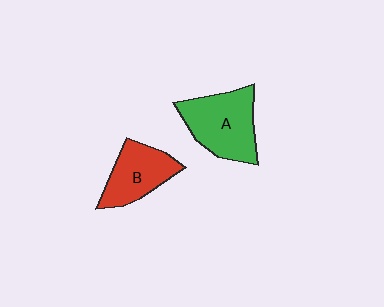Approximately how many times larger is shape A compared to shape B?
Approximately 1.3 times.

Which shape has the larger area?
Shape A (green).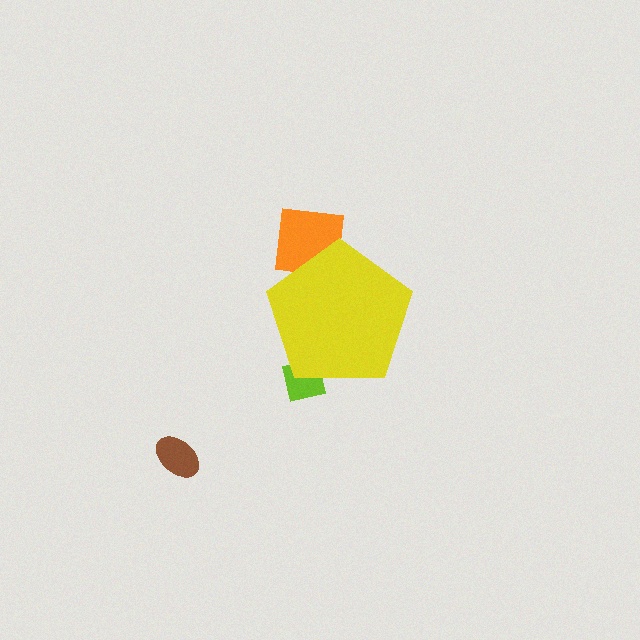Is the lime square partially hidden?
Yes, the lime square is partially hidden behind the yellow pentagon.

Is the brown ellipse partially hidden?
No, the brown ellipse is fully visible.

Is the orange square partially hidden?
Yes, the orange square is partially hidden behind the yellow pentagon.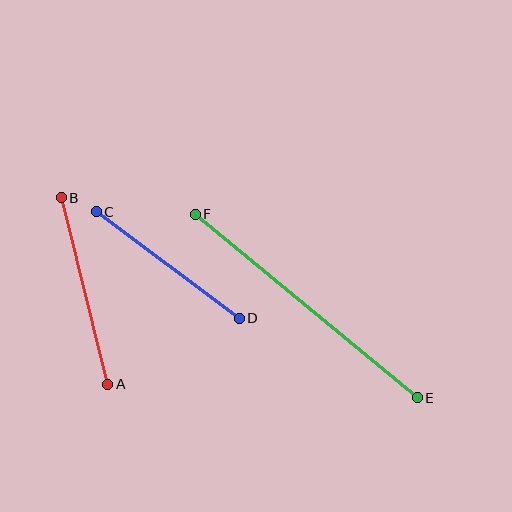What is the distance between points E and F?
The distance is approximately 288 pixels.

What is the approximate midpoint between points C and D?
The midpoint is at approximately (168, 265) pixels.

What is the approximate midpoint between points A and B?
The midpoint is at approximately (85, 291) pixels.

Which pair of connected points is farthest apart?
Points E and F are farthest apart.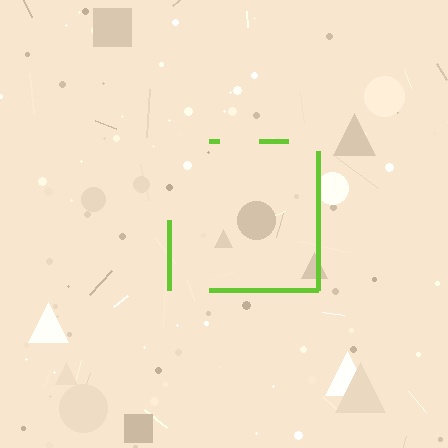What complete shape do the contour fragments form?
The contour fragments form a square.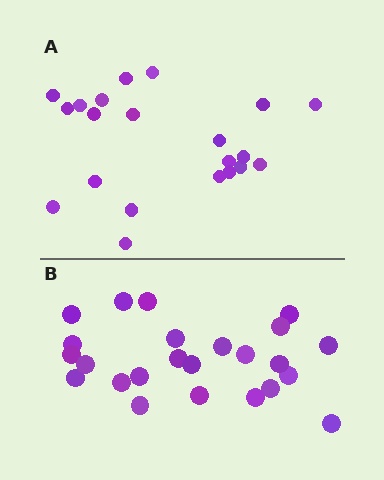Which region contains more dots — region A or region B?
Region B (the bottom region) has more dots.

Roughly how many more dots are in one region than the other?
Region B has just a few more — roughly 2 or 3 more dots than region A.